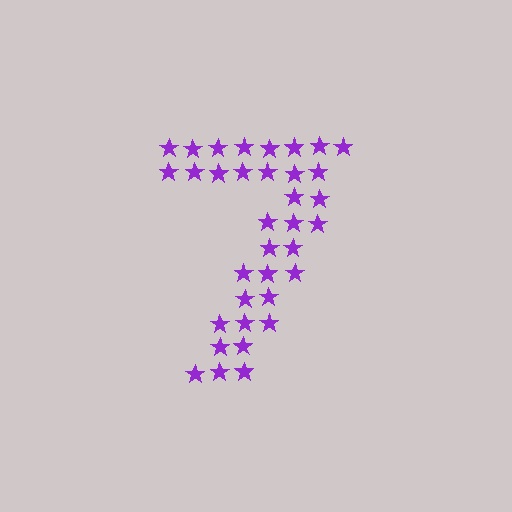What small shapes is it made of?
It is made of small stars.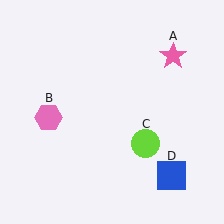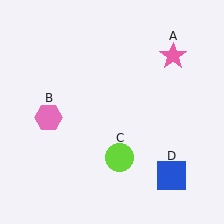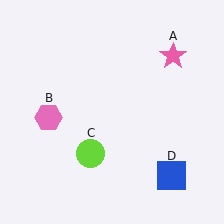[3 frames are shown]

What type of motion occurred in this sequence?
The lime circle (object C) rotated clockwise around the center of the scene.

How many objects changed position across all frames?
1 object changed position: lime circle (object C).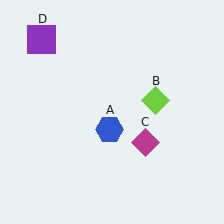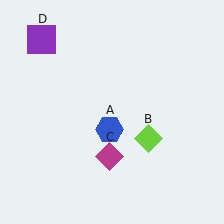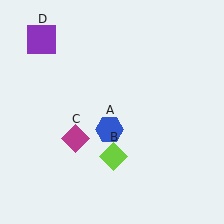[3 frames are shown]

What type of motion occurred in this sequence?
The lime diamond (object B), magenta diamond (object C) rotated clockwise around the center of the scene.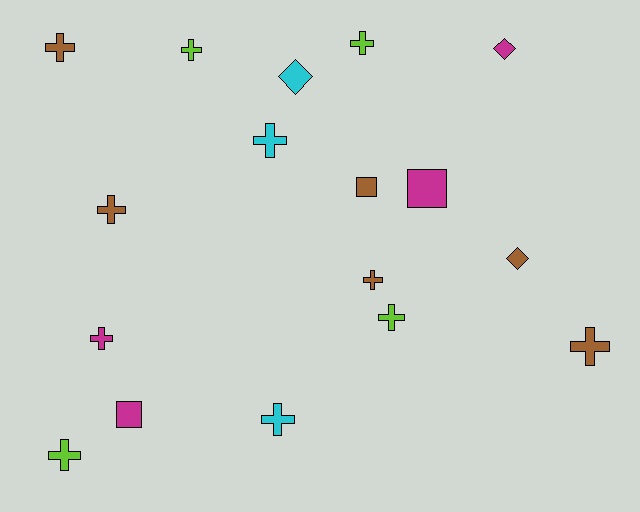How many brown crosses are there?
There are 4 brown crosses.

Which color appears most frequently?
Brown, with 6 objects.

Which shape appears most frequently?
Cross, with 11 objects.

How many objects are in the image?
There are 17 objects.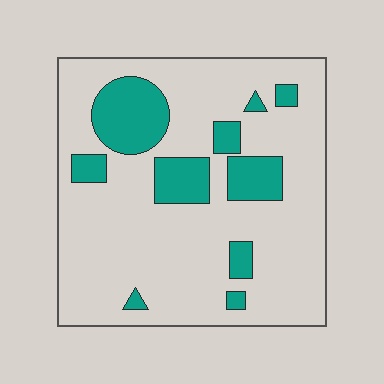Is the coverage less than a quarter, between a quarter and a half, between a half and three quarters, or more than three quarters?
Less than a quarter.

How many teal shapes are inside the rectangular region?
10.